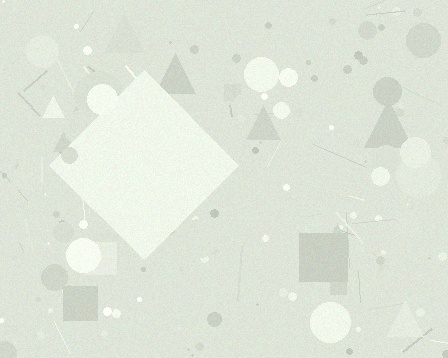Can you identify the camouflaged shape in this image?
The camouflaged shape is a diamond.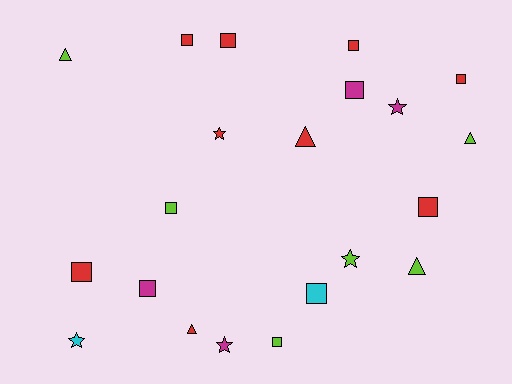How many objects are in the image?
There are 21 objects.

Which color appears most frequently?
Red, with 9 objects.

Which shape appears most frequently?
Square, with 11 objects.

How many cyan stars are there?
There is 1 cyan star.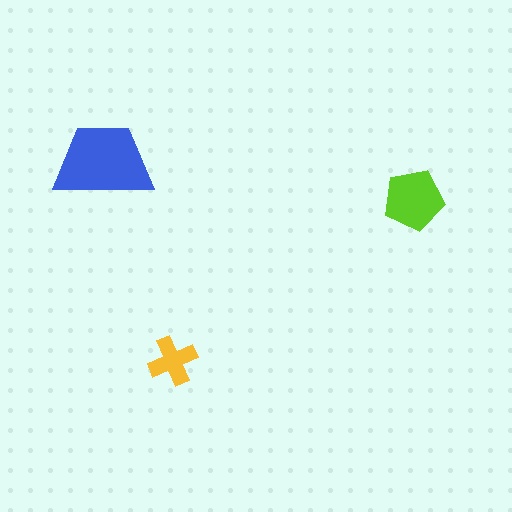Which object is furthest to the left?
The blue trapezoid is leftmost.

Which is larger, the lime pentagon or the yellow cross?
The lime pentagon.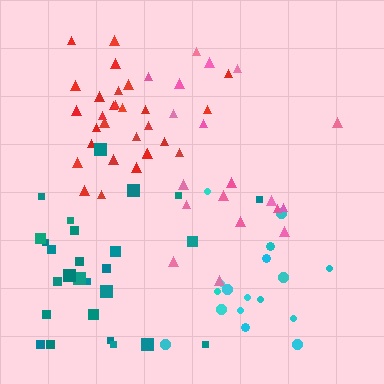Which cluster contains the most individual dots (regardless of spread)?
Red (29).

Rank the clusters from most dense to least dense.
red, cyan, teal, pink.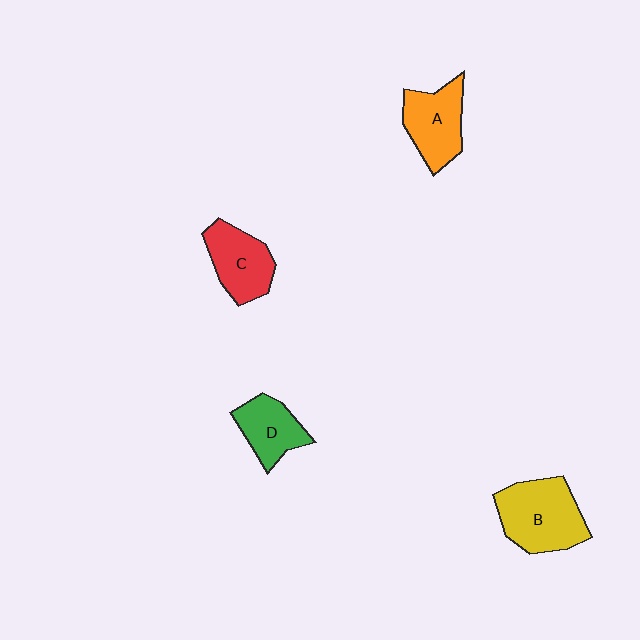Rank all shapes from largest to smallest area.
From largest to smallest: B (yellow), A (orange), C (red), D (green).